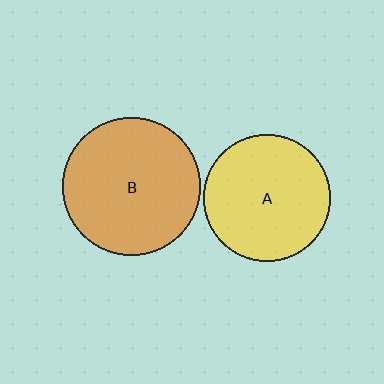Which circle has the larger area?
Circle B (orange).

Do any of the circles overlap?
No, none of the circles overlap.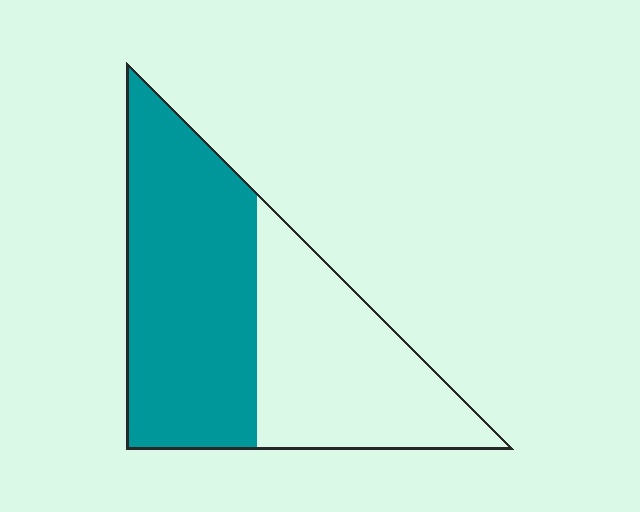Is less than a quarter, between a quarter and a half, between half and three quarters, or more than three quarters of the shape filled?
Between half and three quarters.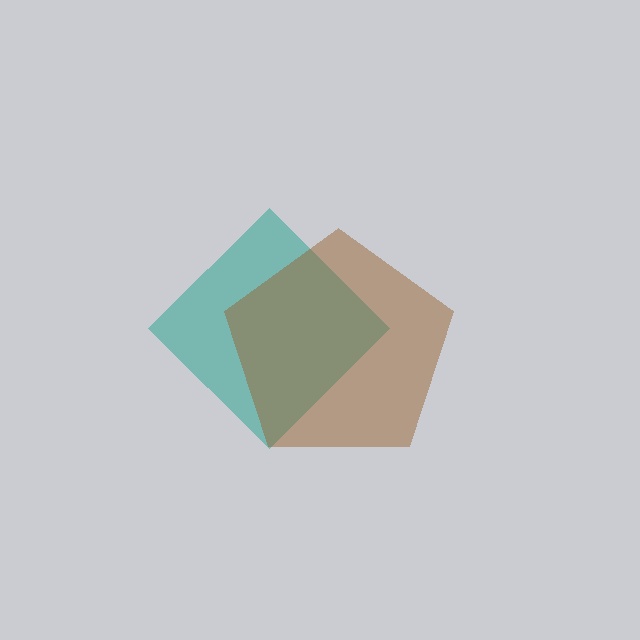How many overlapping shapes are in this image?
There are 2 overlapping shapes in the image.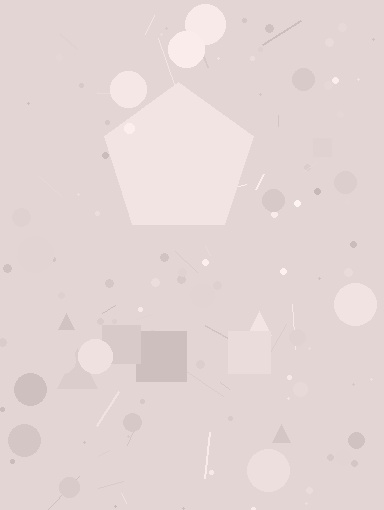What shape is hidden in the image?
A pentagon is hidden in the image.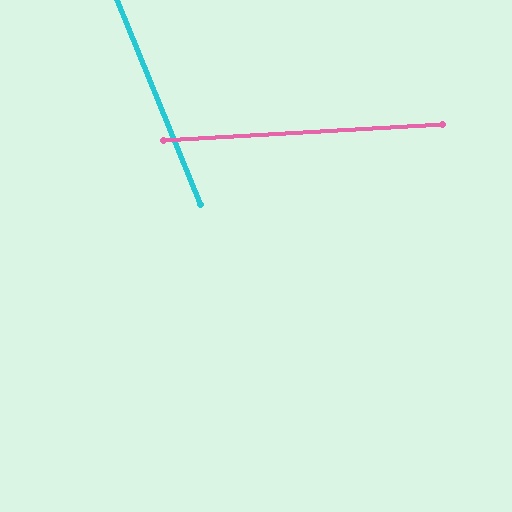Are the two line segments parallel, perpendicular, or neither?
Neither parallel nor perpendicular — they differ by about 71°.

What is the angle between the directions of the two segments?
Approximately 71 degrees.